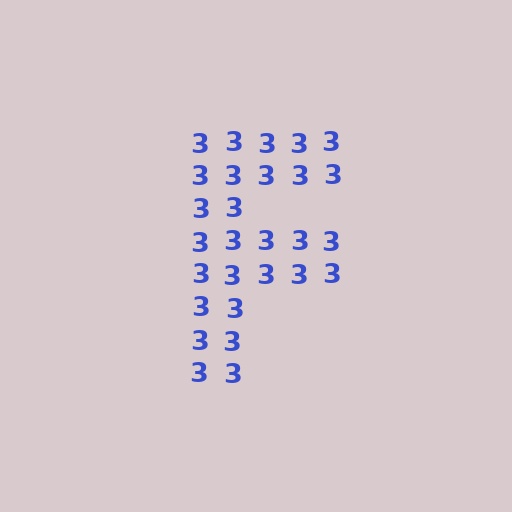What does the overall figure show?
The overall figure shows the letter F.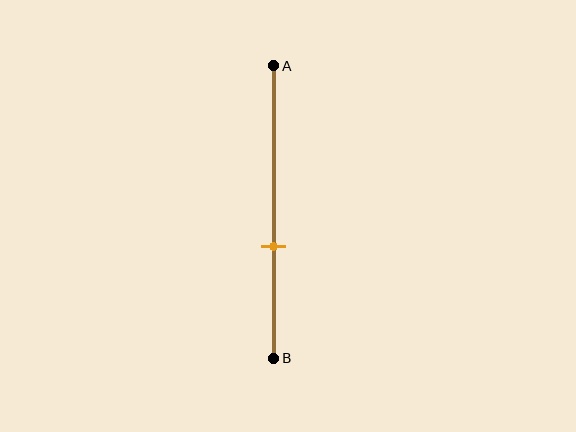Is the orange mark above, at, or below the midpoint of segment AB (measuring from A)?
The orange mark is below the midpoint of segment AB.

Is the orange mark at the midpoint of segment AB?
No, the mark is at about 60% from A, not at the 50% midpoint.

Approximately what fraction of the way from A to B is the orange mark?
The orange mark is approximately 60% of the way from A to B.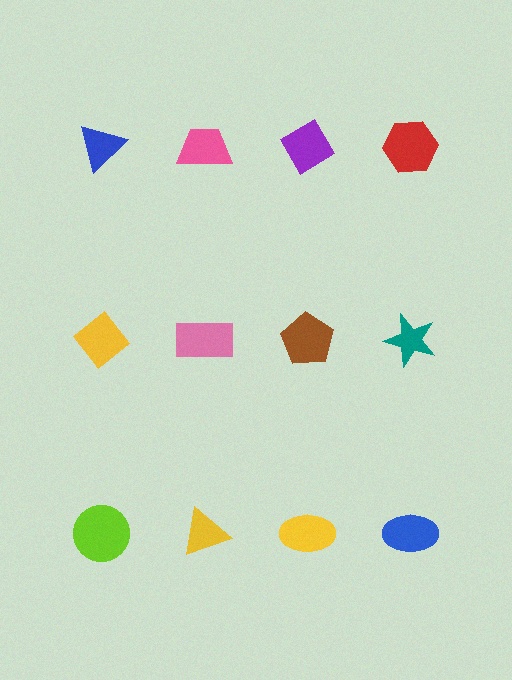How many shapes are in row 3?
4 shapes.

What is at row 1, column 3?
A purple diamond.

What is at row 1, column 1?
A blue triangle.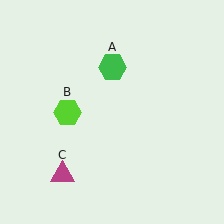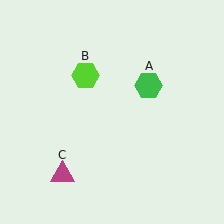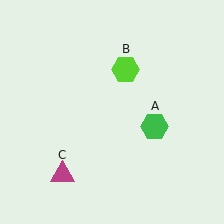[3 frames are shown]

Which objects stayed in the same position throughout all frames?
Magenta triangle (object C) remained stationary.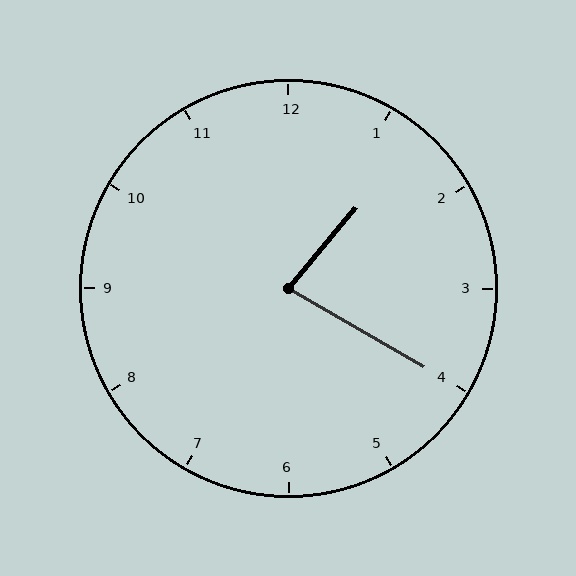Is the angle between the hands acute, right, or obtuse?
It is acute.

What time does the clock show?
1:20.